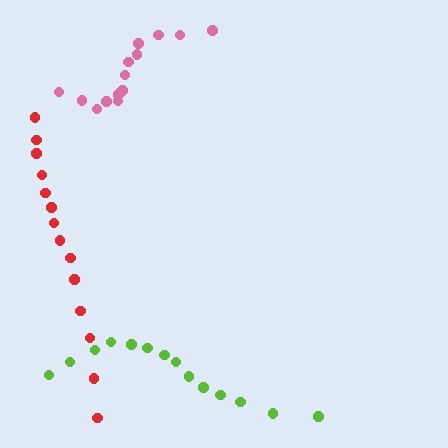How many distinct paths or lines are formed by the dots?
There are 3 distinct paths.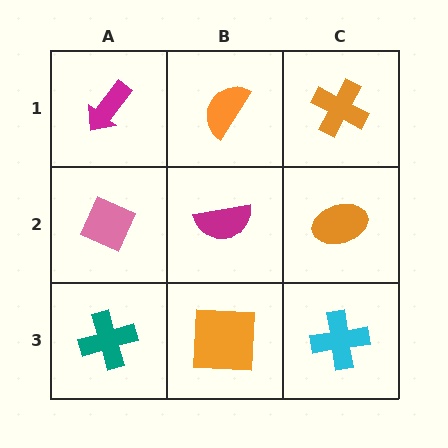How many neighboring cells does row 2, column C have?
3.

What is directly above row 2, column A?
A magenta arrow.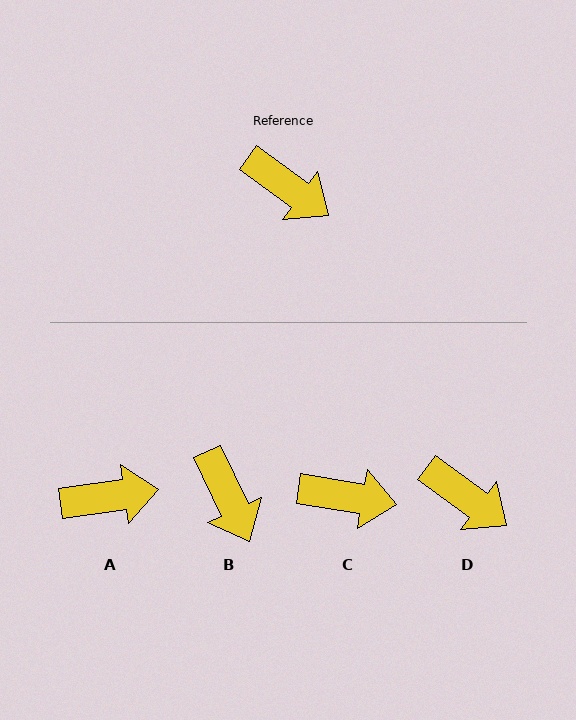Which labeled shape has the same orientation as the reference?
D.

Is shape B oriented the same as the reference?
No, it is off by about 29 degrees.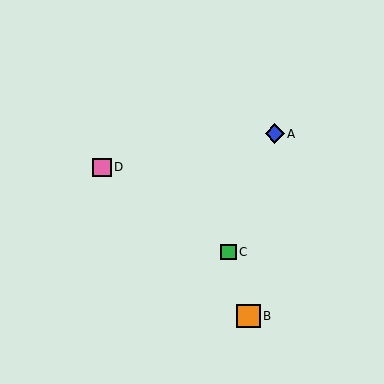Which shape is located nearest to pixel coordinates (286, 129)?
The blue diamond (labeled A) at (275, 134) is nearest to that location.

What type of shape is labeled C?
Shape C is a green square.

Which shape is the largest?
The orange square (labeled B) is the largest.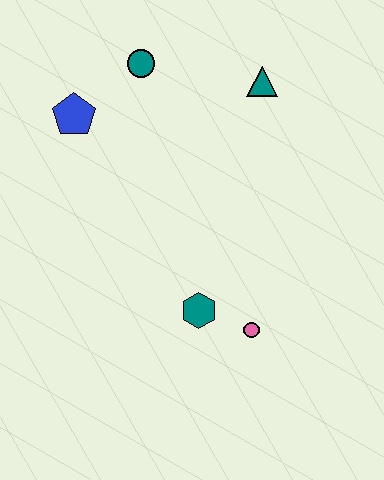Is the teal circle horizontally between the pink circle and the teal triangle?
No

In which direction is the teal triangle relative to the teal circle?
The teal triangle is to the right of the teal circle.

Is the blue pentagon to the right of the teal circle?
No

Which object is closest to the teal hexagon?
The pink circle is closest to the teal hexagon.